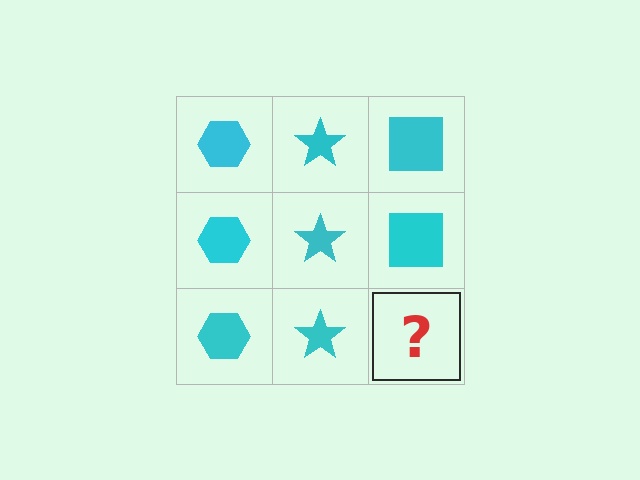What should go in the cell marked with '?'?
The missing cell should contain a cyan square.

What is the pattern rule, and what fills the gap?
The rule is that each column has a consistent shape. The gap should be filled with a cyan square.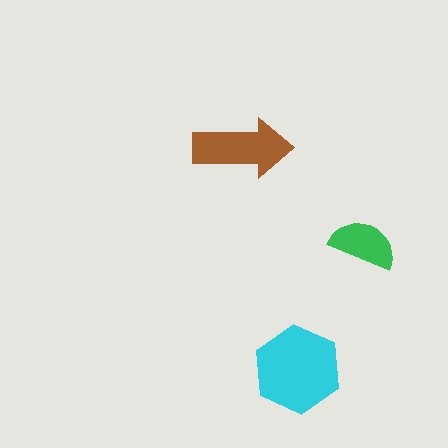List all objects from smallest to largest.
The green semicircle, the brown arrow, the cyan hexagon.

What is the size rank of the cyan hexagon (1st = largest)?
1st.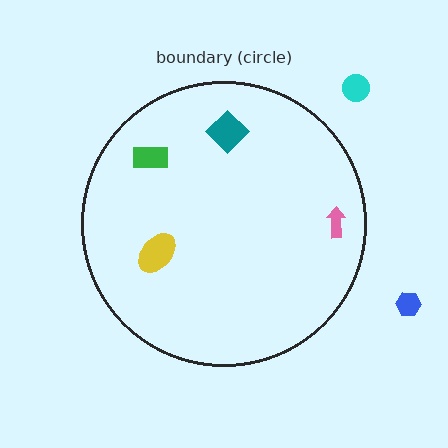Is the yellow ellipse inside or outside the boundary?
Inside.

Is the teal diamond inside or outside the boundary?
Inside.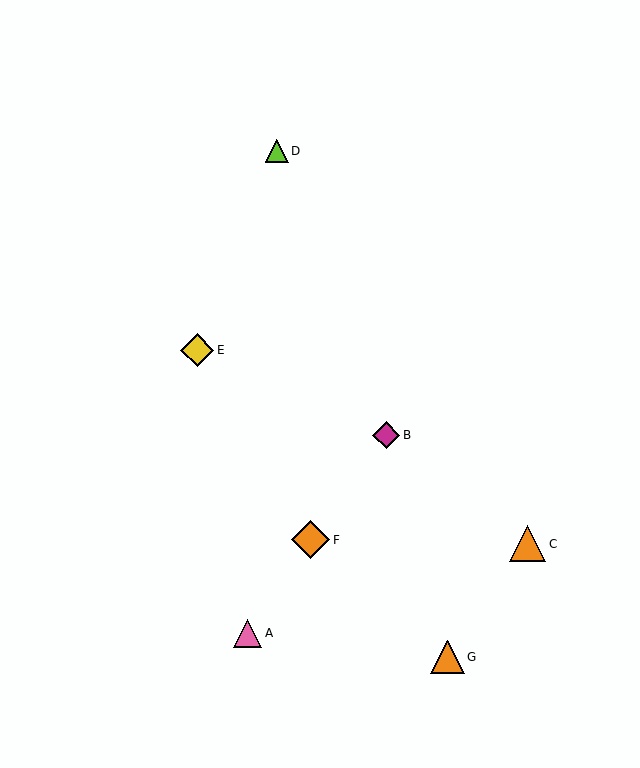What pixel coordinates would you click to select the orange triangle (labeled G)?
Click at (448, 657) to select the orange triangle G.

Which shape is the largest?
The orange diamond (labeled F) is the largest.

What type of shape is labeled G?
Shape G is an orange triangle.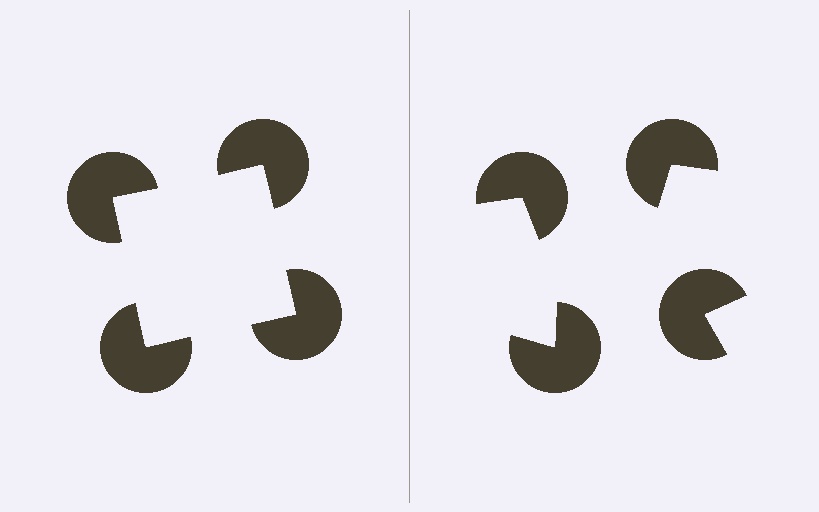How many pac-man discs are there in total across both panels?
8 — 4 on each side.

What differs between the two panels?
The pac-man discs are positioned identically on both sides; only the wedge orientations differ. On the left they align to a square; on the right they are misaligned.